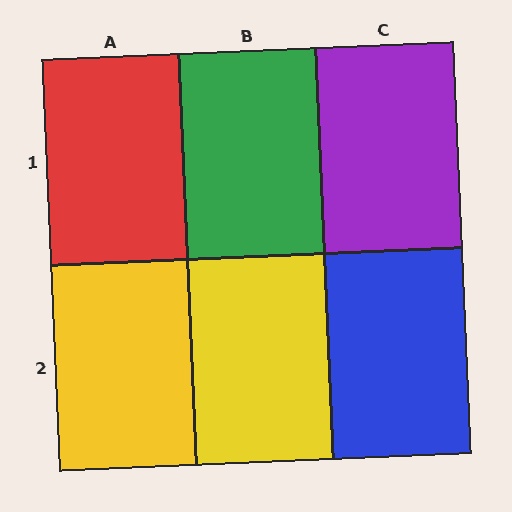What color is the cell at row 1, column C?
Purple.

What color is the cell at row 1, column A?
Red.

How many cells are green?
1 cell is green.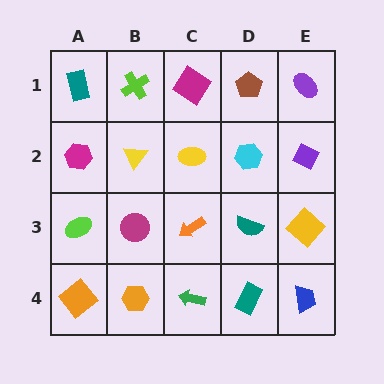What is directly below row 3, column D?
A teal rectangle.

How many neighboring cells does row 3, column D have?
4.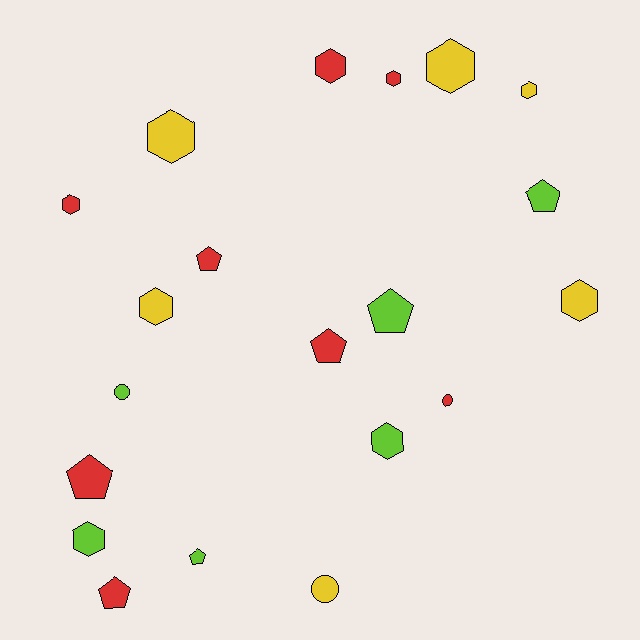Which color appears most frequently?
Red, with 8 objects.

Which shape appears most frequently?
Hexagon, with 10 objects.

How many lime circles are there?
There is 1 lime circle.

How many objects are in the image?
There are 20 objects.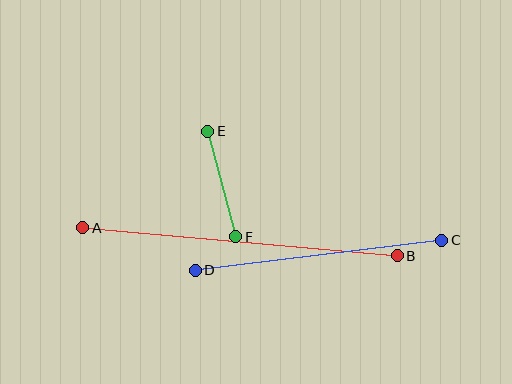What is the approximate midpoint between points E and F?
The midpoint is at approximately (222, 184) pixels.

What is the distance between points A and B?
The distance is approximately 316 pixels.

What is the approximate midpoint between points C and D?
The midpoint is at approximately (319, 255) pixels.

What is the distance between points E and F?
The distance is approximately 109 pixels.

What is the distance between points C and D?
The distance is approximately 249 pixels.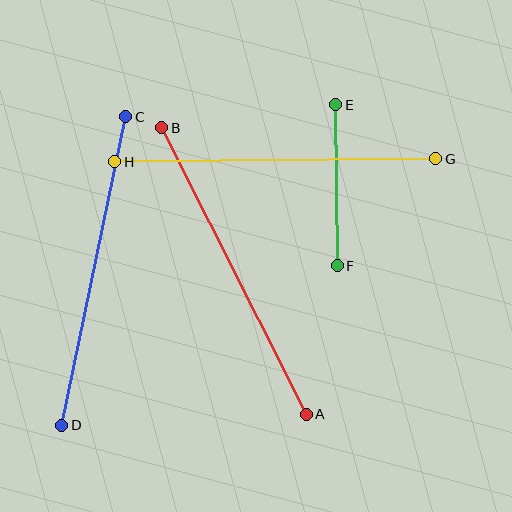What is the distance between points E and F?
The distance is approximately 161 pixels.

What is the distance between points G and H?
The distance is approximately 321 pixels.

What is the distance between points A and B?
The distance is approximately 321 pixels.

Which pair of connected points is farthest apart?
Points A and B are farthest apart.